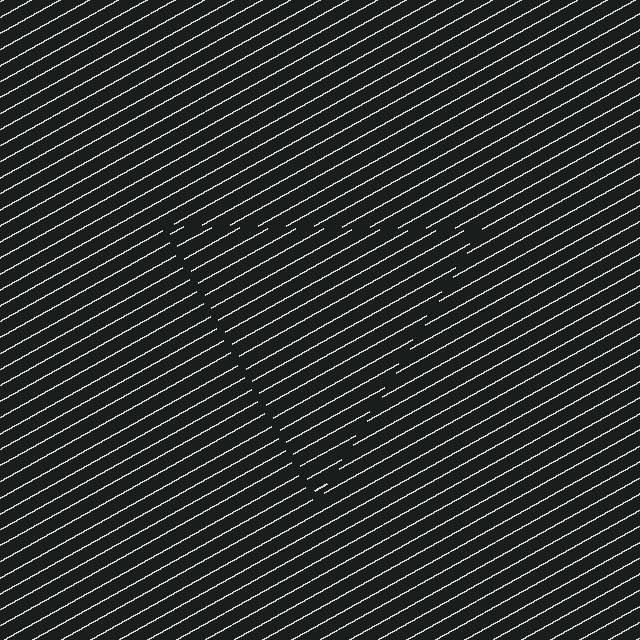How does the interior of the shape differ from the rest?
The interior of the shape contains the same grating, shifted by half a period — the contour is defined by the phase discontinuity where line-ends from the inner and outer gratings abut.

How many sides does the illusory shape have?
3 sides — the line-ends trace a triangle.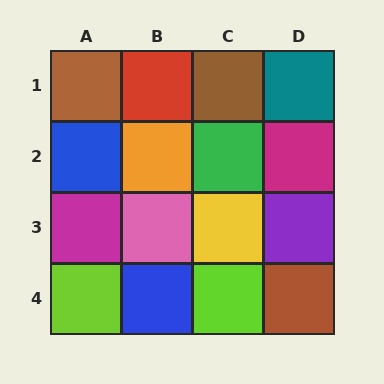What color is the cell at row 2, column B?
Orange.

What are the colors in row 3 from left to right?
Magenta, pink, yellow, purple.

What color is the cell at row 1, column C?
Brown.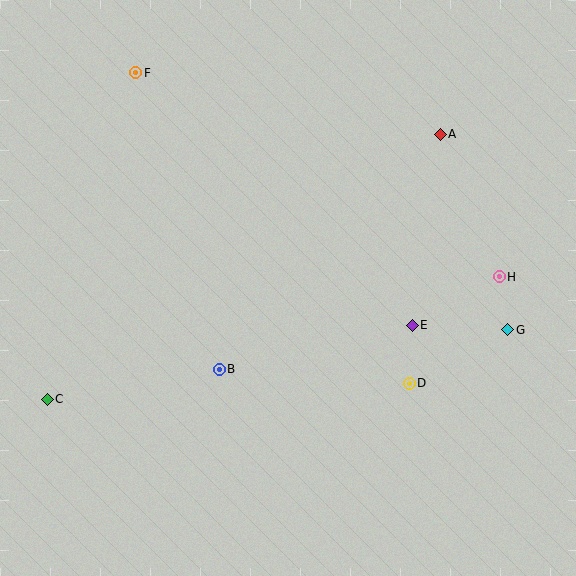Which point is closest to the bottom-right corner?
Point D is closest to the bottom-right corner.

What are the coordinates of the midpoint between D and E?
The midpoint between D and E is at (411, 354).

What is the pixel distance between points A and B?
The distance between A and B is 323 pixels.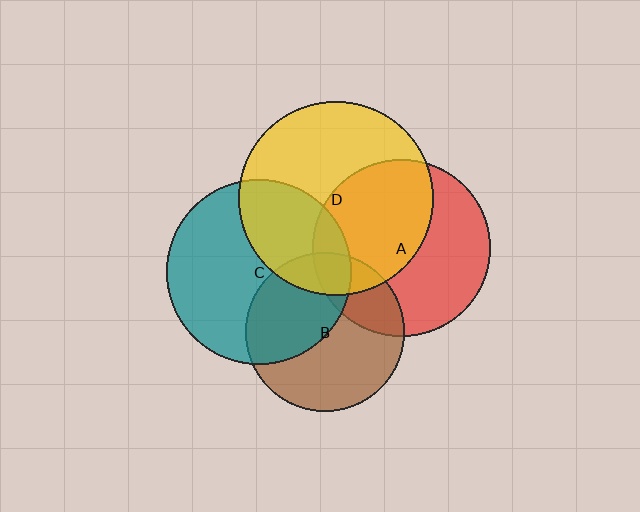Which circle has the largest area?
Circle D (yellow).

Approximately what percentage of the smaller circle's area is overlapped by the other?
Approximately 15%.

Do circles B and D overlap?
Yes.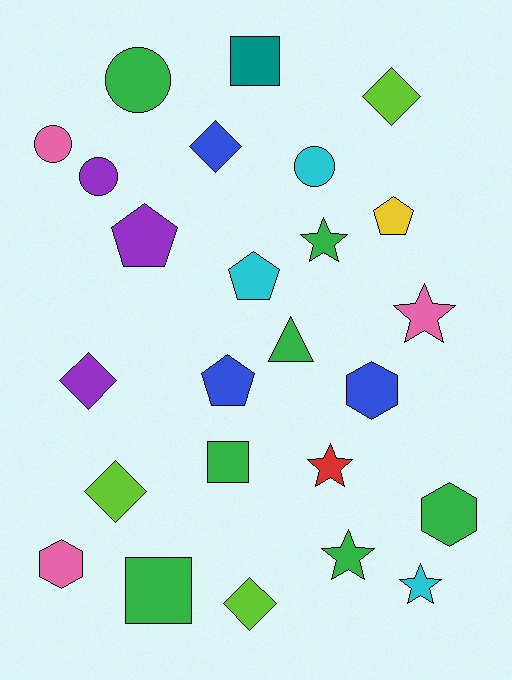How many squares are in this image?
There are 3 squares.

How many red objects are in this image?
There is 1 red object.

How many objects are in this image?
There are 25 objects.